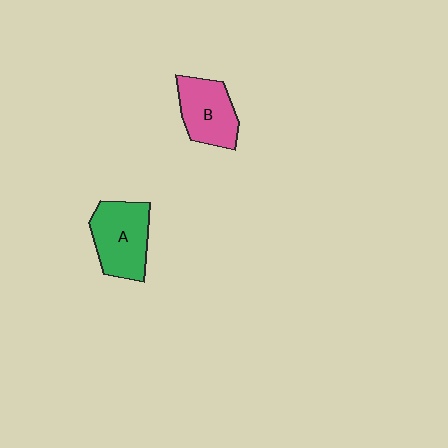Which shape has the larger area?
Shape A (green).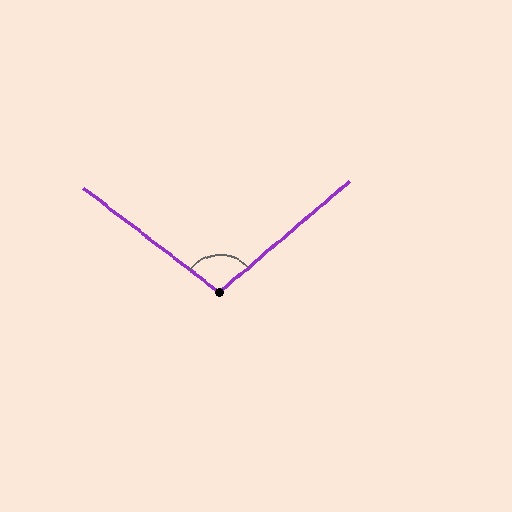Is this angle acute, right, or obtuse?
It is obtuse.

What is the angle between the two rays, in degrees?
Approximately 102 degrees.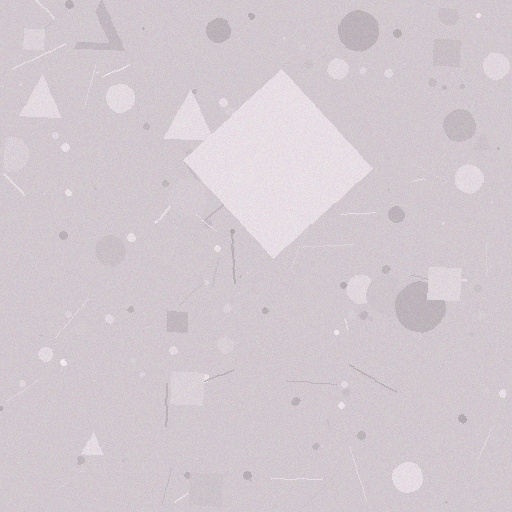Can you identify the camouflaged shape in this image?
The camouflaged shape is a diamond.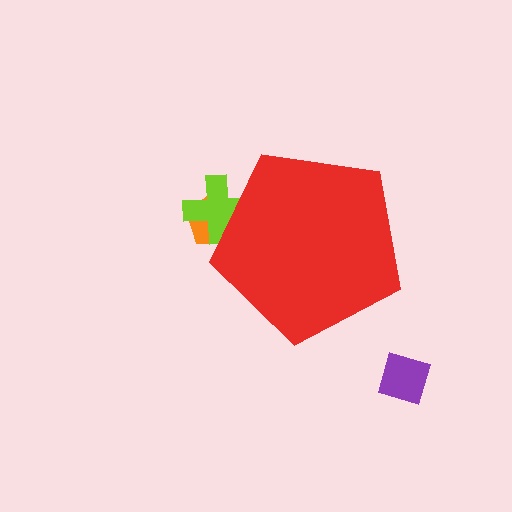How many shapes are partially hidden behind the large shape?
2 shapes are partially hidden.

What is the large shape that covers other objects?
A red pentagon.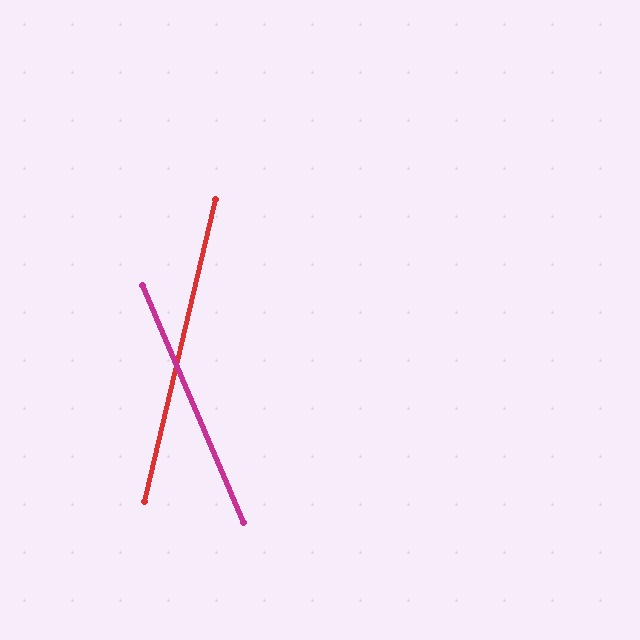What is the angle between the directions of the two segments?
Approximately 36 degrees.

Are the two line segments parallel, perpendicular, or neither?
Neither parallel nor perpendicular — they differ by about 36°.